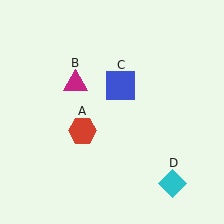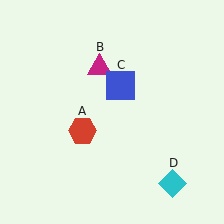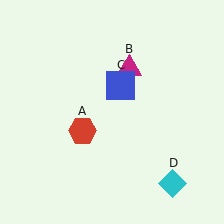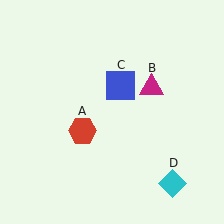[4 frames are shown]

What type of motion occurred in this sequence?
The magenta triangle (object B) rotated clockwise around the center of the scene.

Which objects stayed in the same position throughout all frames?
Red hexagon (object A) and blue square (object C) and cyan diamond (object D) remained stationary.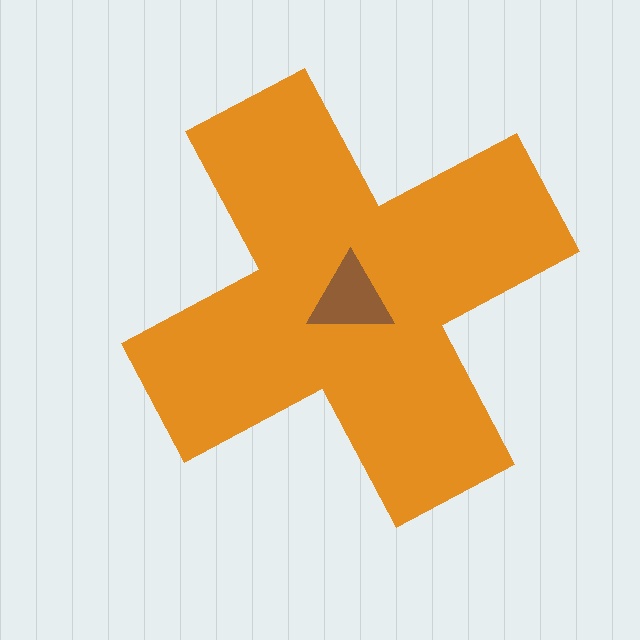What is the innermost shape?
The brown triangle.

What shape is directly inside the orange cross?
The brown triangle.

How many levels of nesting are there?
2.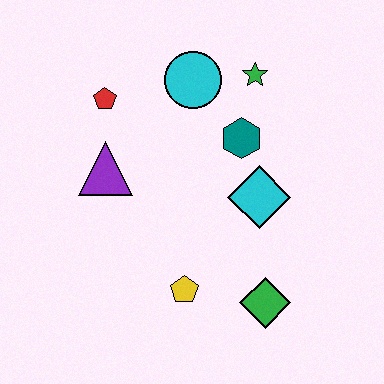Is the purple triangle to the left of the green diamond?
Yes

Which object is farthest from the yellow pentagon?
The green star is farthest from the yellow pentagon.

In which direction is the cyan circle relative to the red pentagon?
The cyan circle is to the right of the red pentagon.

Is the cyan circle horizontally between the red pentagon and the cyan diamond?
Yes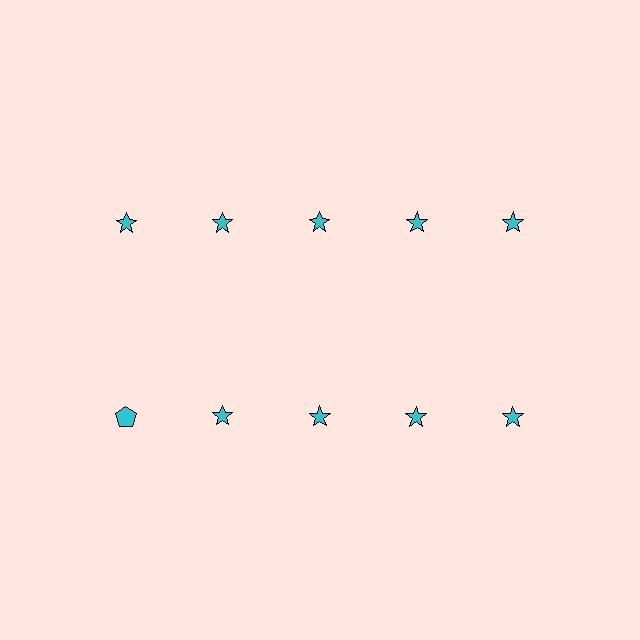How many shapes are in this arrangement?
There are 10 shapes arranged in a grid pattern.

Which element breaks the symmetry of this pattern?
The cyan pentagon in the second row, leftmost column breaks the symmetry. All other shapes are cyan stars.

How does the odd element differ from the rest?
It has a different shape: pentagon instead of star.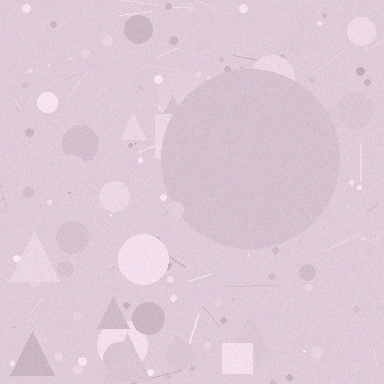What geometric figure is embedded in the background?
A circle is embedded in the background.